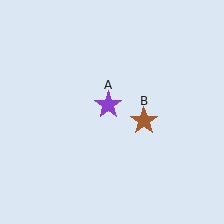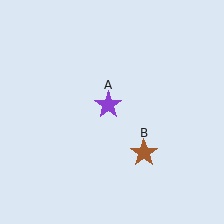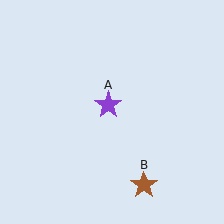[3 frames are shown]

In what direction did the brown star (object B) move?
The brown star (object B) moved down.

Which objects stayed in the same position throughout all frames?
Purple star (object A) remained stationary.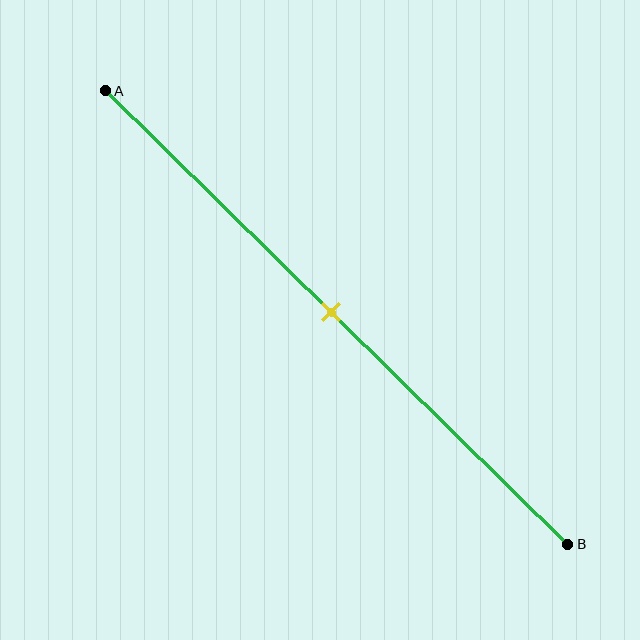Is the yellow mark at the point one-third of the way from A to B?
No, the mark is at about 50% from A, not at the 33% one-third point.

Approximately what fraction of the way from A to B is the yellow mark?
The yellow mark is approximately 50% of the way from A to B.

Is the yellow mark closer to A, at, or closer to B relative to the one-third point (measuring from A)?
The yellow mark is closer to point B than the one-third point of segment AB.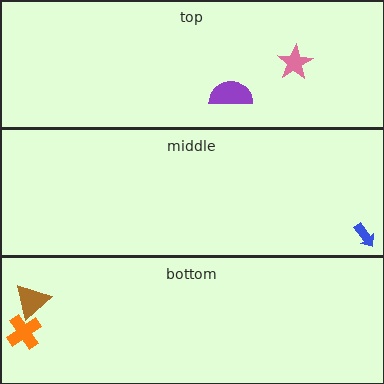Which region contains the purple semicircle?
The top region.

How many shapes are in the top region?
2.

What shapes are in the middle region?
The blue arrow.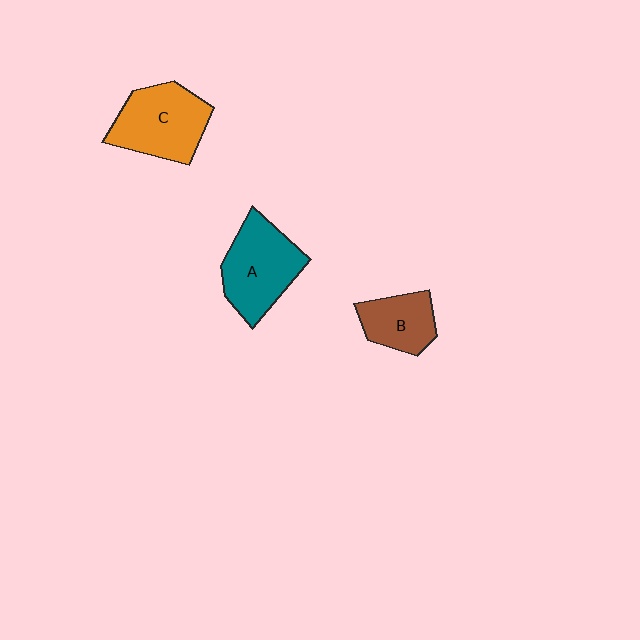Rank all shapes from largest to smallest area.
From largest to smallest: A (teal), C (orange), B (brown).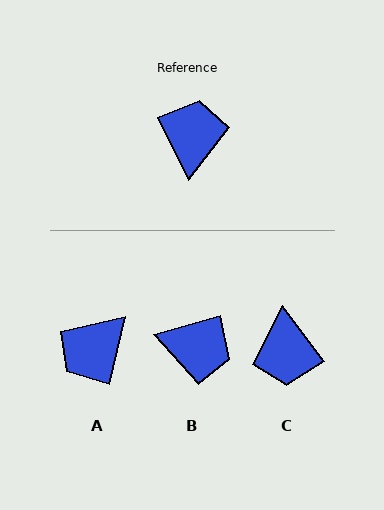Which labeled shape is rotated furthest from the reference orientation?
C, about 169 degrees away.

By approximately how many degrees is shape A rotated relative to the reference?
Approximately 141 degrees counter-clockwise.